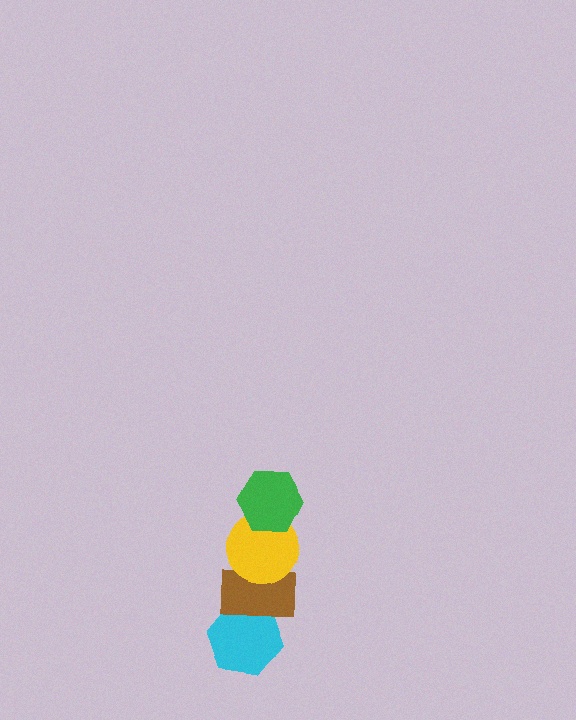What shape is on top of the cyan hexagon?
The brown rectangle is on top of the cyan hexagon.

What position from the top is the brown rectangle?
The brown rectangle is 3rd from the top.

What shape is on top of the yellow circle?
The green hexagon is on top of the yellow circle.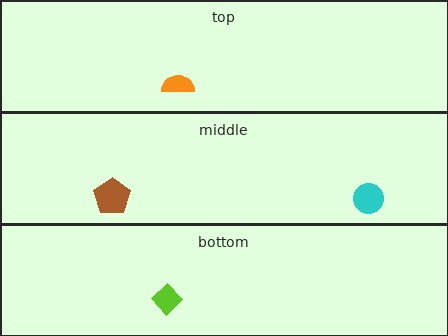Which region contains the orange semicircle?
The top region.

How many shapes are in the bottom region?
1.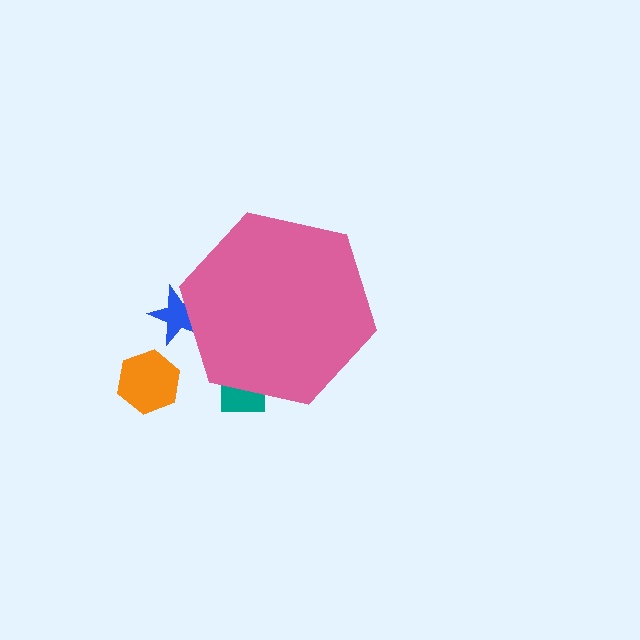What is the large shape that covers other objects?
A pink hexagon.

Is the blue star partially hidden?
Yes, the blue star is partially hidden behind the pink hexagon.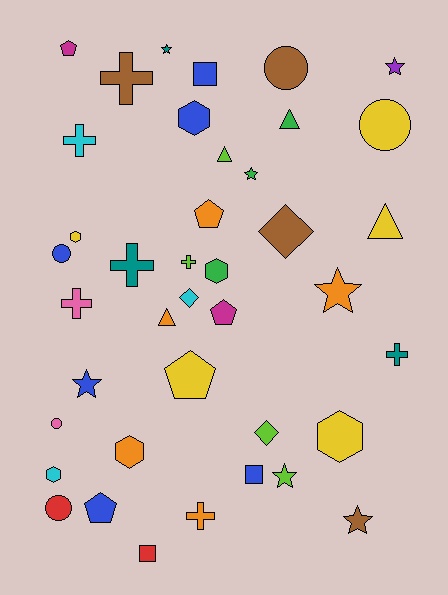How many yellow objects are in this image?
There are 5 yellow objects.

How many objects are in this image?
There are 40 objects.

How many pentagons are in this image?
There are 5 pentagons.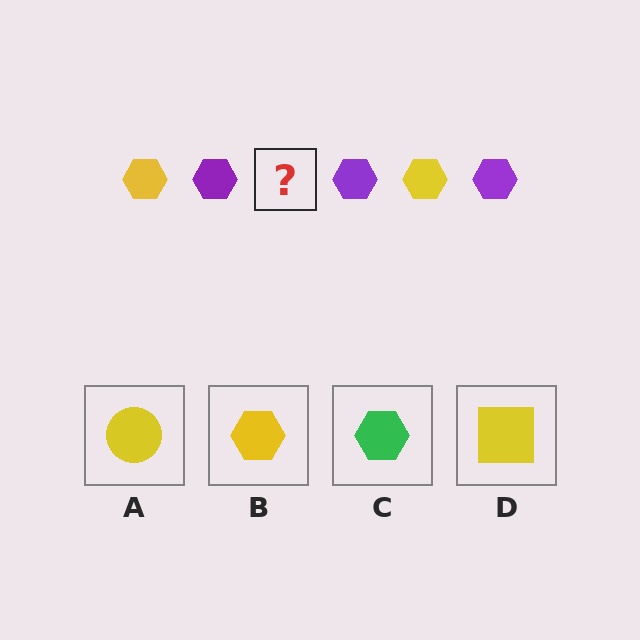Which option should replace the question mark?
Option B.